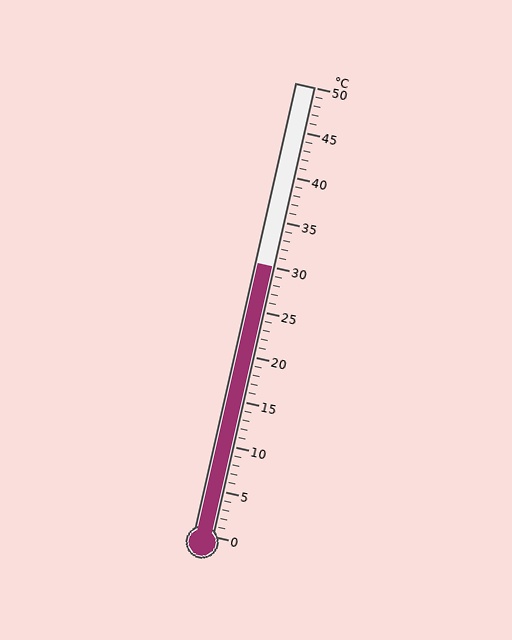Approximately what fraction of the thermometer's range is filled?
The thermometer is filled to approximately 60% of its range.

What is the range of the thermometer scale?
The thermometer scale ranges from 0°C to 50°C.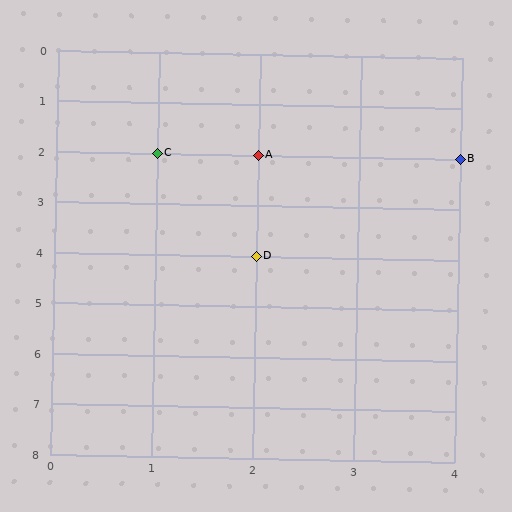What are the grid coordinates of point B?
Point B is at grid coordinates (4, 2).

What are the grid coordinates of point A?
Point A is at grid coordinates (2, 2).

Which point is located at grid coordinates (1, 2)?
Point C is at (1, 2).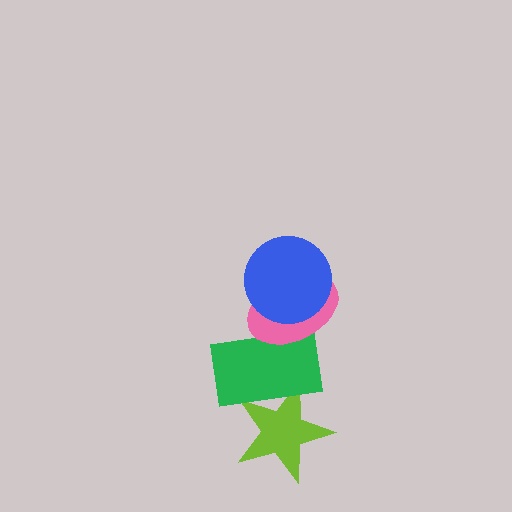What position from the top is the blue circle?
The blue circle is 1st from the top.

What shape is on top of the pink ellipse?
The blue circle is on top of the pink ellipse.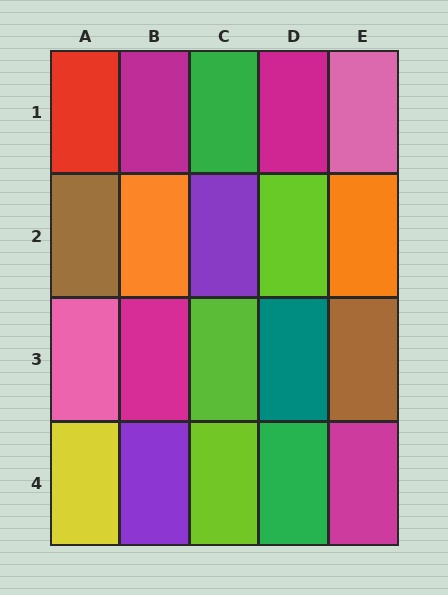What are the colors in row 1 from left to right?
Red, magenta, green, magenta, pink.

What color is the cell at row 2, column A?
Brown.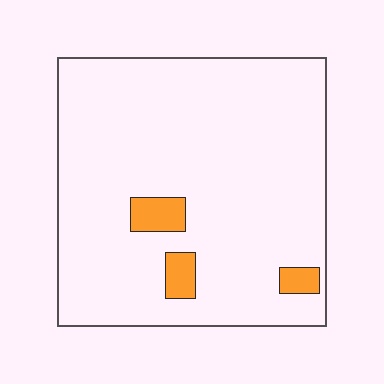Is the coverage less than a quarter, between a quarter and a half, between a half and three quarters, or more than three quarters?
Less than a quarter.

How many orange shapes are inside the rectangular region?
3.